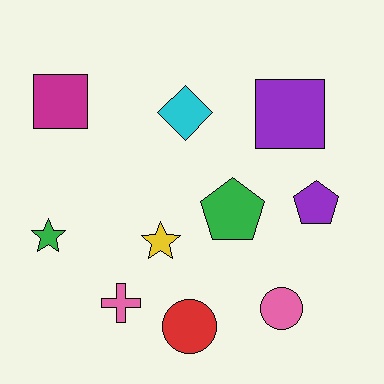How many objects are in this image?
There are 10 objects.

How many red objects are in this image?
There is 1 red object.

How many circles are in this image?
There are 2 circles.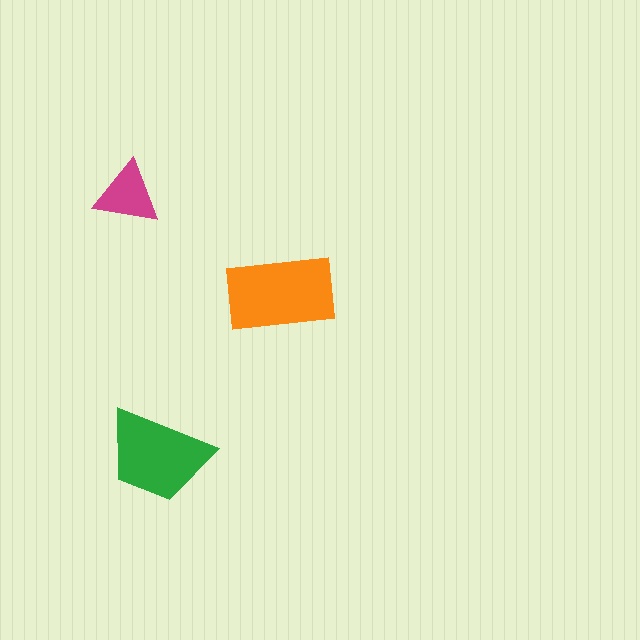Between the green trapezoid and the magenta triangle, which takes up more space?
The green trapezoid.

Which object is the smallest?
The magenta triangle.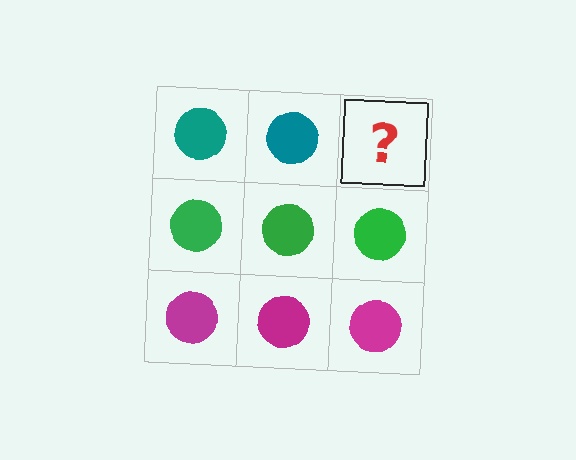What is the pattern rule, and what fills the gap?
The rule is that each row has a consistent color. The gap should be filled with a teal circle.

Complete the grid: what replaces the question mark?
The question mark should be replaced with a teal circle.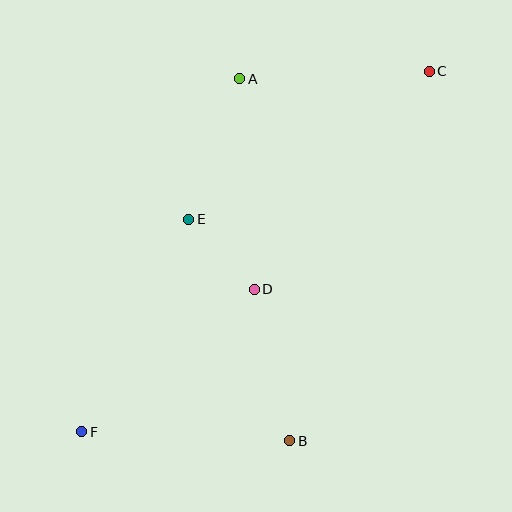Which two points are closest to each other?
Points D and E are closest to each other.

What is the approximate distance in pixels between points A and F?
The distance between A and F is approximately 387 pixels.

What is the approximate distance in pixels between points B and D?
The distance between B and D is approximately 156 pixels.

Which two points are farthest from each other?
Points C and F are farthest from each other.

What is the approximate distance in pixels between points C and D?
The distance between C and D is approximately 279 pixels.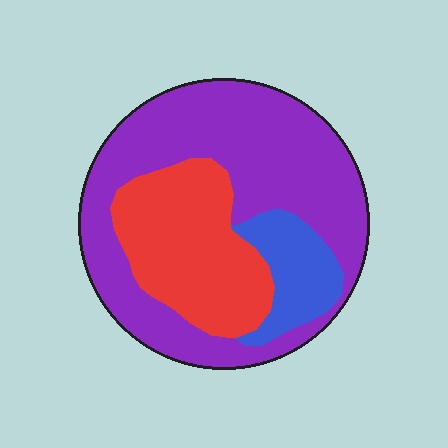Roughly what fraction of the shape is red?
Red takes up between a sixth and a third of the shape.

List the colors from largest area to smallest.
From largest to smallest: purple, red, blue.